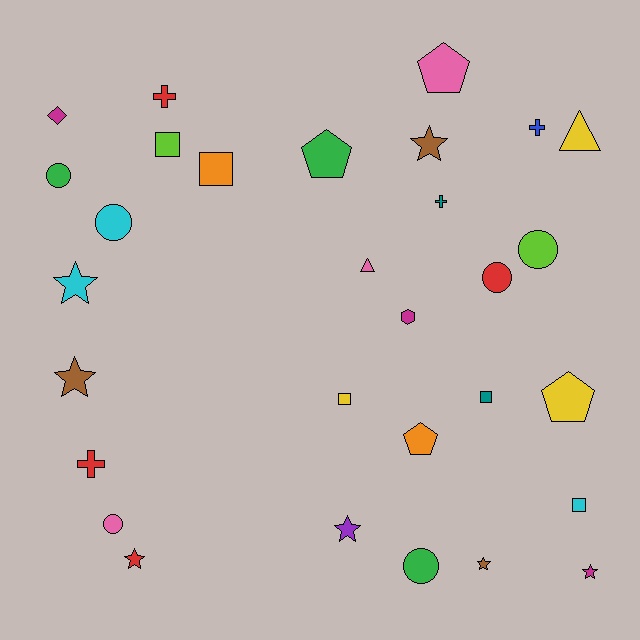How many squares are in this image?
There are 5 squares.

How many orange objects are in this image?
There are 2 orange objects.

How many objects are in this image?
There are 30 objects.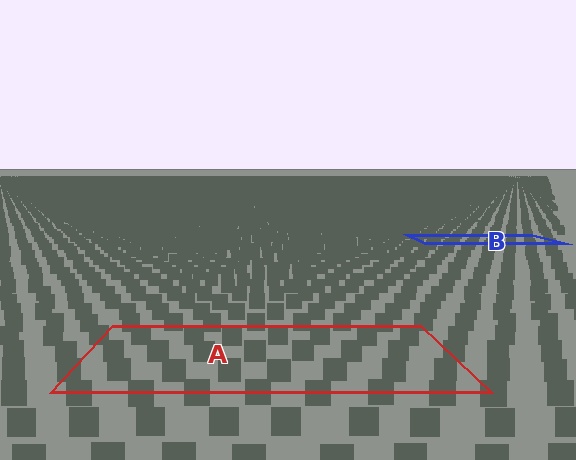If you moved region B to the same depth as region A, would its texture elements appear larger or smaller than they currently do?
They would appear larger. At a closer depth, the same texture elements are projected at a bigger on-screen size.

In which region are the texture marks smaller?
The texture marks are smaller in region B, because it is farther away.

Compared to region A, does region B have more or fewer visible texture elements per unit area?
Region B has more texture elements per unit area — they are packed more densely because it is farther away.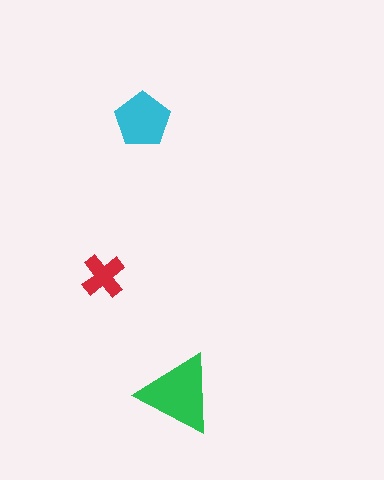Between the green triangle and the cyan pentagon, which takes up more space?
The green triangle.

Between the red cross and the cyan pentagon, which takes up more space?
The cyan pentagon.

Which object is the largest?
The green triangle.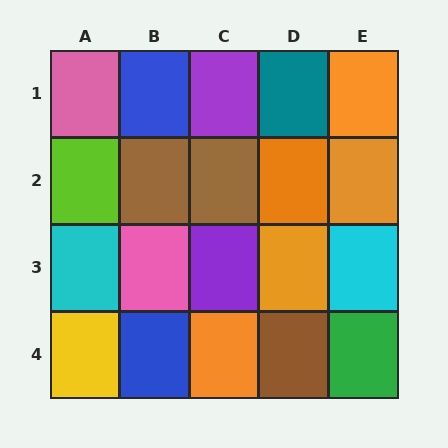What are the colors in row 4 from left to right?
Yellow, blue, orange, brown, green.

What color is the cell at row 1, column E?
Orange.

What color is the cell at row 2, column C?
Brown.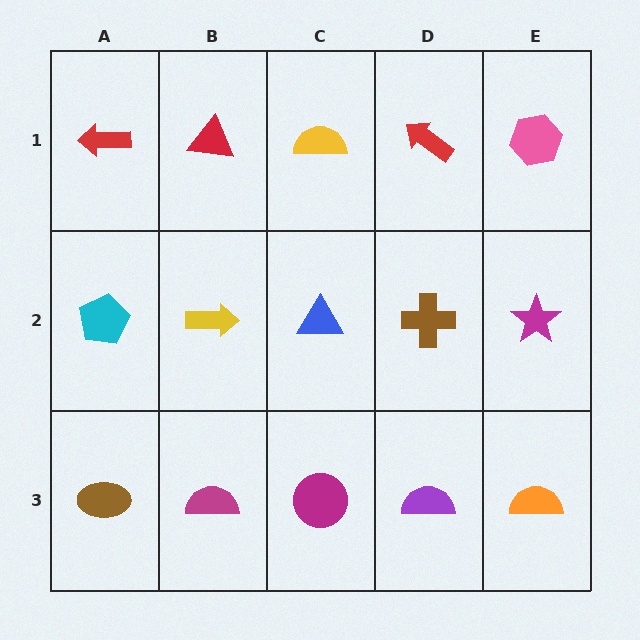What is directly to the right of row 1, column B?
A yellow semicircle.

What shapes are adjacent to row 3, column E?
A magenta star (row 2, column E), a purple semicircle (row 3, column D).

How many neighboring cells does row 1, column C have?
3.